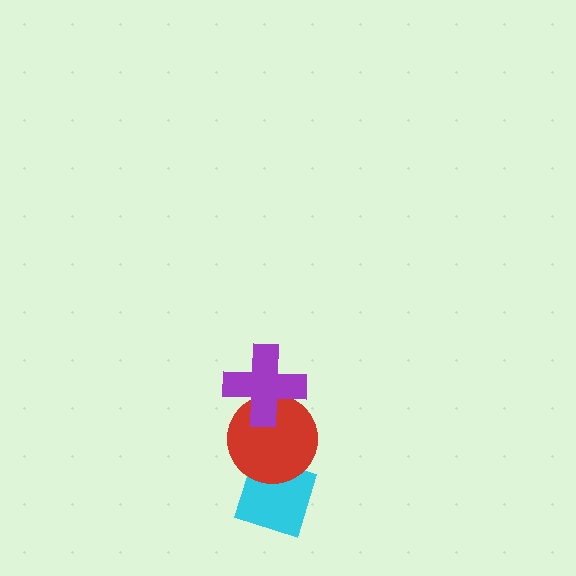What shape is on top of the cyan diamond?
The red circle is on top of the cyan diamond.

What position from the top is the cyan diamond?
The cyan diamond is 3rd from the top.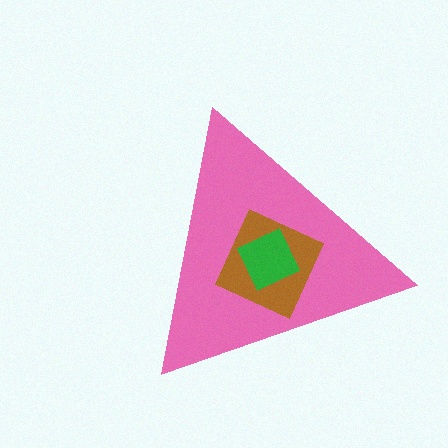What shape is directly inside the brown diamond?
The green square.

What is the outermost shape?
The pink triangle.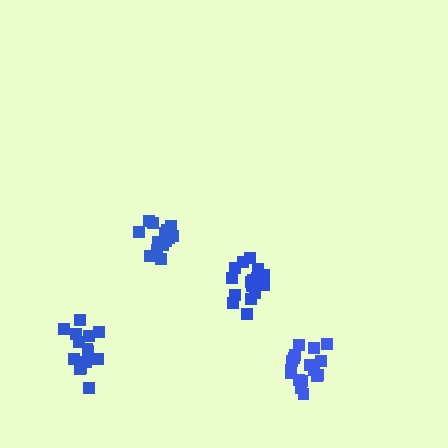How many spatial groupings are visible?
There are 4 spatial groupings.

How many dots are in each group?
Group 1: 16 dots, Group 2: 19 dots, Group 3: 14 dots, Group 4: 19 dots (68 total).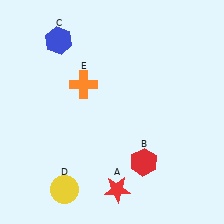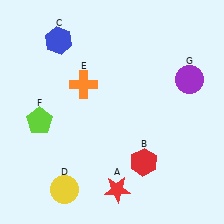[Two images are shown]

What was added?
A lime pentagon (F), a purple circle (G) were added in Image 2.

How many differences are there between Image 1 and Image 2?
There are 2 differences between the two images.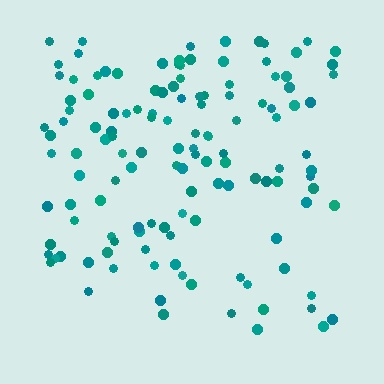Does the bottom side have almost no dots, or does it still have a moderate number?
Still a moderate number, just noticeably fewer than the top.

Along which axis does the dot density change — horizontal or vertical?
Vertical.